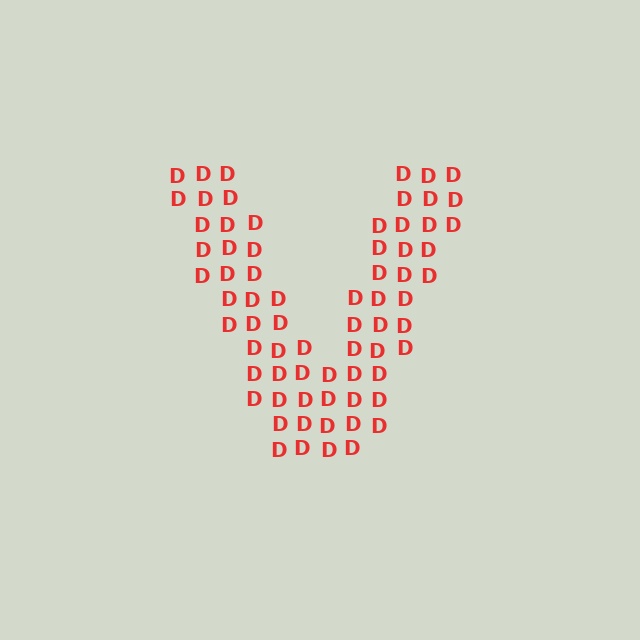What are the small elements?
The small elements are letter D's.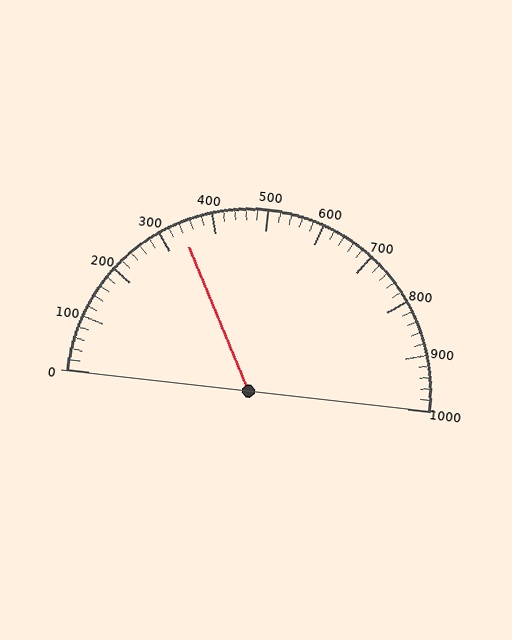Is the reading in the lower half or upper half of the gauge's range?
The reading is in the lower half of the range (0 to 1000).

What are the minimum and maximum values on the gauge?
The gauge ranges from 0 to 1000.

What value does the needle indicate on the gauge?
The needle indicates approximately 340.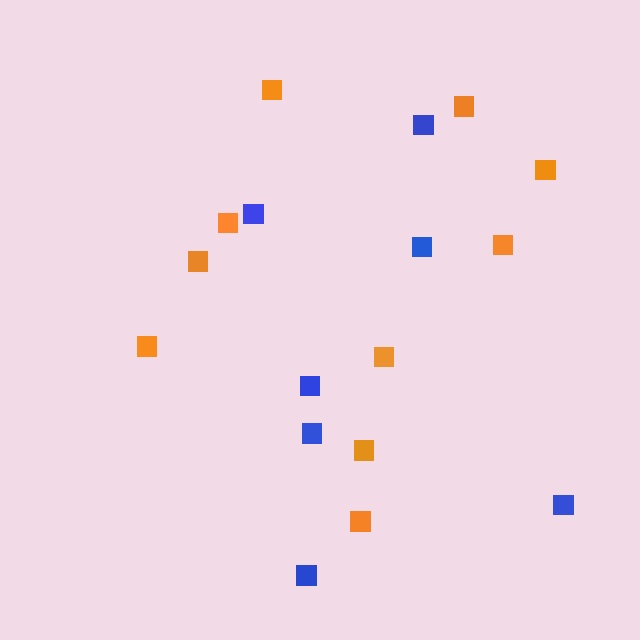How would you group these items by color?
There are 2 groups: one group of orange squares (10) and one group of blue squares (7).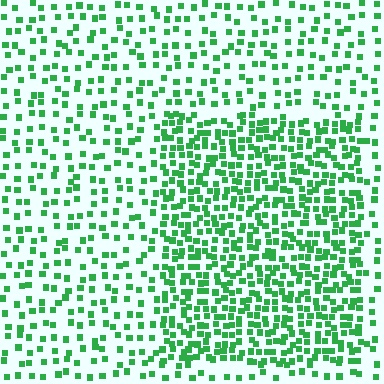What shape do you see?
I see a rectangle.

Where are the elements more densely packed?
The elements are more densely packed inside the rectangle boundary.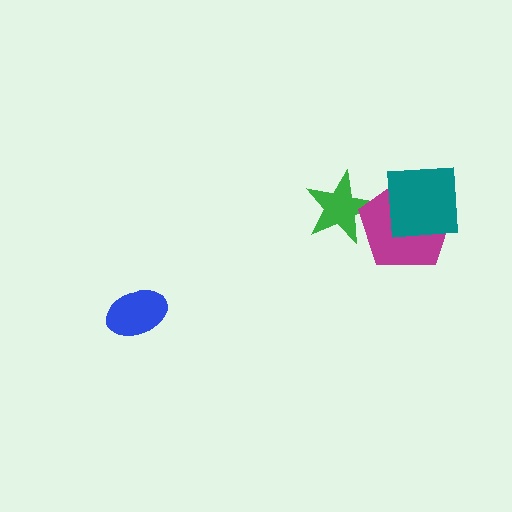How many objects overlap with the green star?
1 object overlaps with the green star.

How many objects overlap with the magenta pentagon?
2 objects overlap with the magenta pentagon.